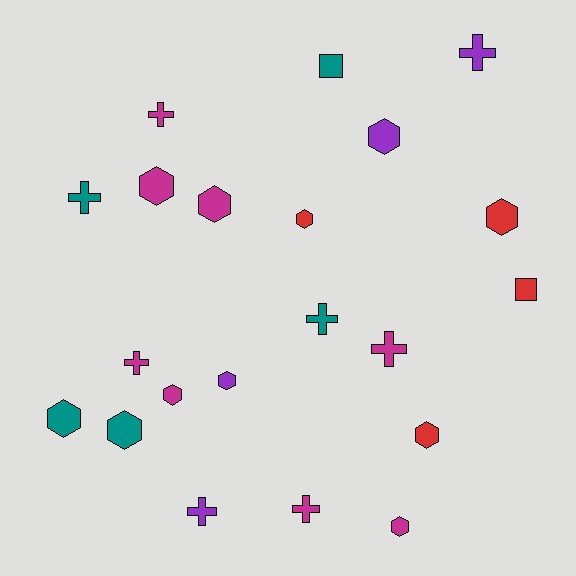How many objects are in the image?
There are 21 objects.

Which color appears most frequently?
Magenta, with 8 objects.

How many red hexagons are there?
There are 3 red hexagons.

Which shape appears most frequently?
Hexagon, with 11 objects.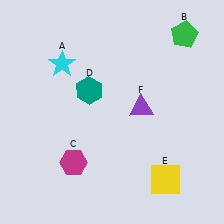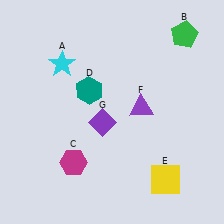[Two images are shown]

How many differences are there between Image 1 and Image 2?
There is 1 difference between the two images.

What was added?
A purple diamond (G) was added in Image 2.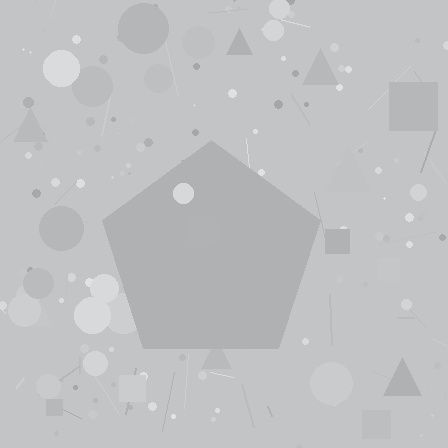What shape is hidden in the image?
A pentagon is hidden in the image.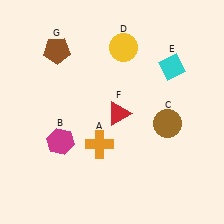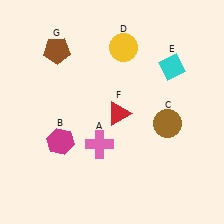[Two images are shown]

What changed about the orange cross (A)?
In Image 1, A is orange. In Image 2, it changed to pink.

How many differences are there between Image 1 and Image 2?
There is 1 difference between the two images.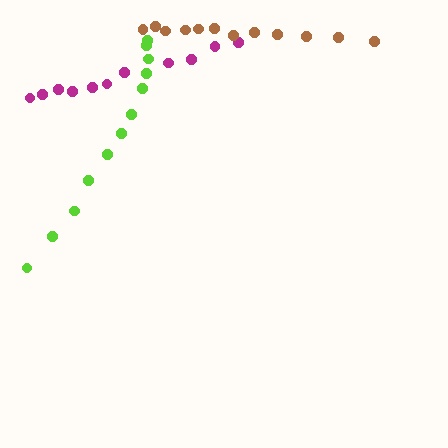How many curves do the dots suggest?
There are 3 distinct paths.